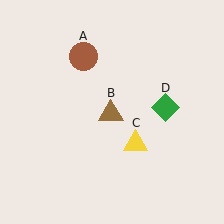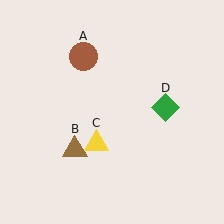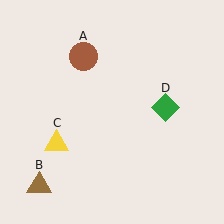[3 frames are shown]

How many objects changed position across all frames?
2 objects changed position: brown triangle (object B), yellow triangle (object C).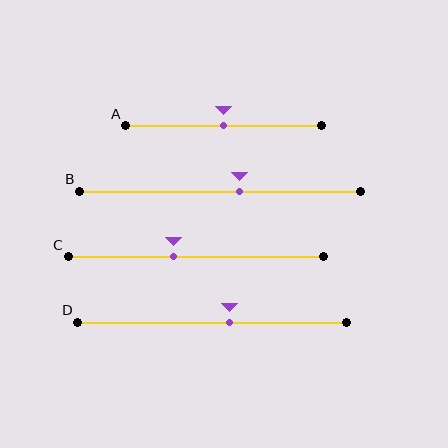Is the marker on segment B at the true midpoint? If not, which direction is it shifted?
No, the marker on segment B is shifted to the right by about 7% of the segment length.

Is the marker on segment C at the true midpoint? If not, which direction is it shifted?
No, the marker on segment C is shifted to the left by about 9% of the segment length.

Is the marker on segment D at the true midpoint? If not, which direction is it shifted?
No, the marker on segment D is shifted to the right by about 7% of the segment length.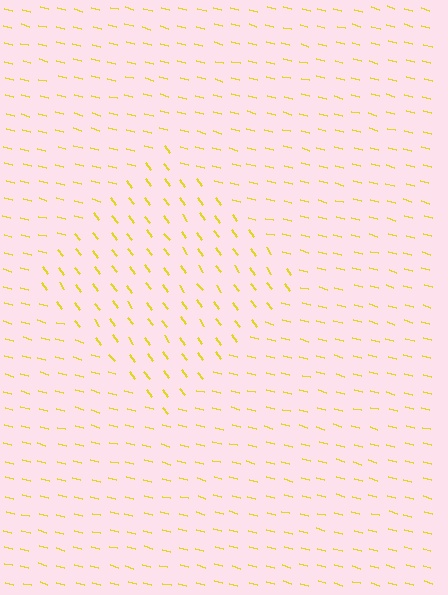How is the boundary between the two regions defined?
The boundary is defined purely by a change in line orientation (approximately 39 degrees difference). All lines are the same color and thickness.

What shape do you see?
I see a diamond.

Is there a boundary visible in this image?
Yes, there is a texture boundary formed by a change in line orientation.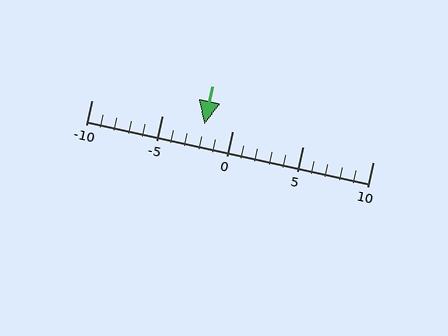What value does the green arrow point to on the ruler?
The green arrow points to approximately -2.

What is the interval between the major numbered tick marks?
The major tick marks are spaced 5 units apart.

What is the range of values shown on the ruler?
The ruler shows values from -10 to 10.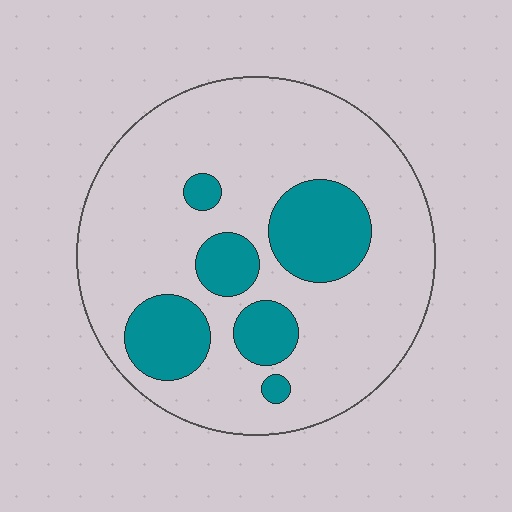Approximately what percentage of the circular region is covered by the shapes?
Approximately 25%.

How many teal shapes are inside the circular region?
6.